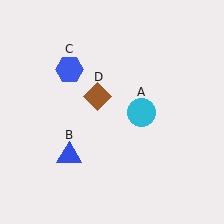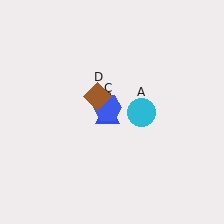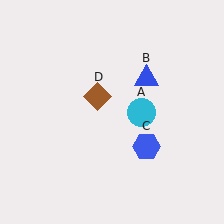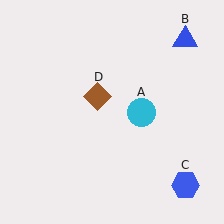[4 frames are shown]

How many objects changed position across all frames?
2 objects changed position: blue triangle (object B), blue hexagon (object C).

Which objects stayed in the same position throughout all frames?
Cyan circle (object A) and brown diamond (object D) remained stationary.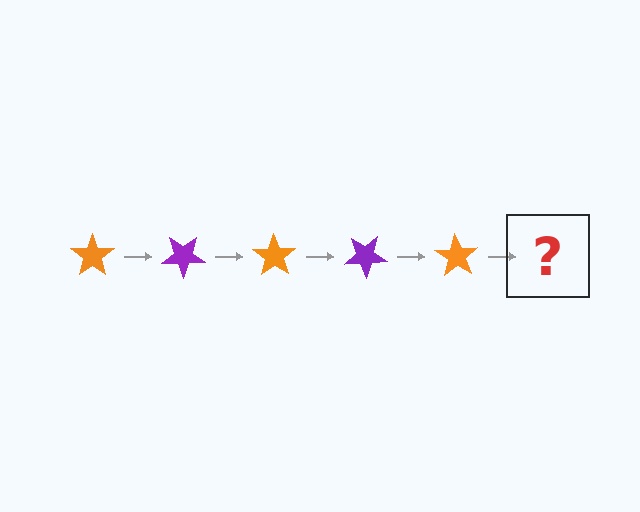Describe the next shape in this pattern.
It should be a purple star, rotated 175 degrees from the start.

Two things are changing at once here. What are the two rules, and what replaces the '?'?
The two rules are that it rotates 35 degrees each step and the color cycles through orange and purple. The '?' should be a purple star, rotated 175 degrees from the start.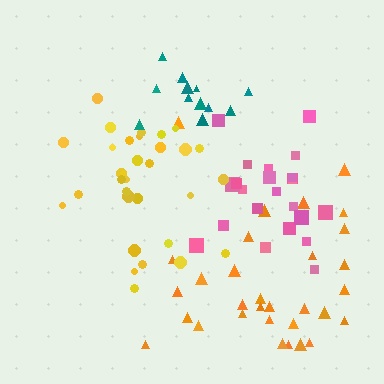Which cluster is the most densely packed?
Pink.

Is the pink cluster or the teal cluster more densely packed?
Pink.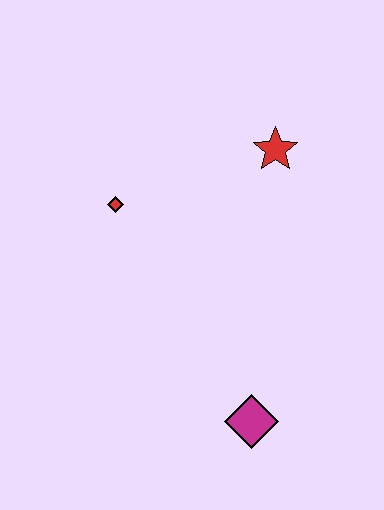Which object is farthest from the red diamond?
The magenta diamond is farthest from the red diamond.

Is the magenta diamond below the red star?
Yes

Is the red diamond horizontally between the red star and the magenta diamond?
No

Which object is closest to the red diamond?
The red star is closest to the red diamond.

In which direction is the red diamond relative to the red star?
The red diamond is to the left of the red star.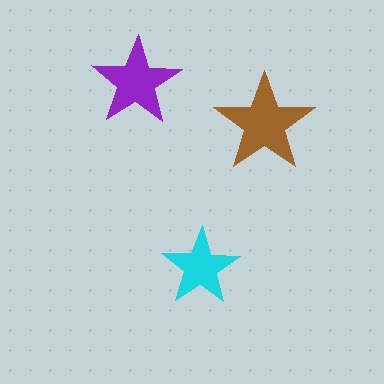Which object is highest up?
The purple star is topmost.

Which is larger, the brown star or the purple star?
The brown one.